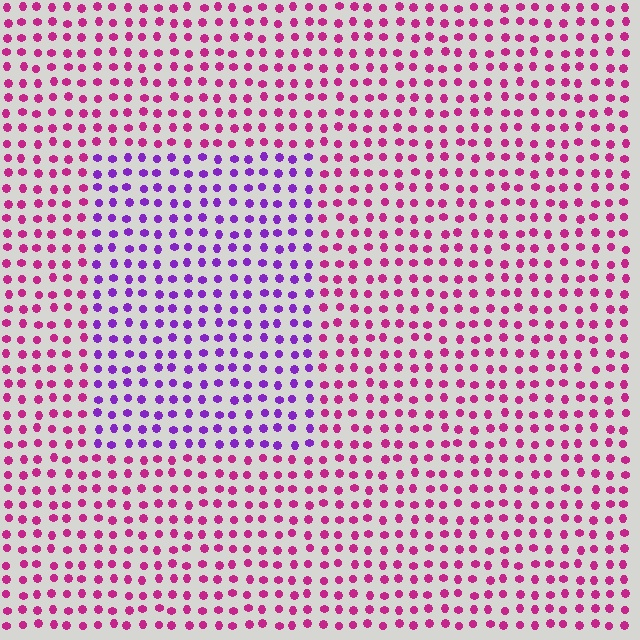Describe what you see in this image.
The image is filled with small magenta elements in a uniform arrangement. A rectangle-shaped region is visible where the elements are tinted to a slightly different hue, forming a subtle color boundary.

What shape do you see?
I see a rectangle.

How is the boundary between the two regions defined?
The boundary is defined purely by a slight shift in hue (about 45 degrees). Spacing, size, and orientation are identical on both sides.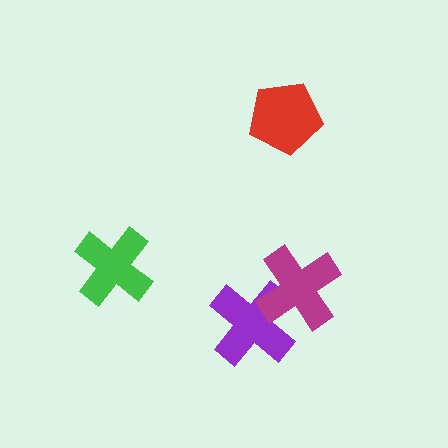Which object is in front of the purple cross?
The magenta cross is in front of the purple cross.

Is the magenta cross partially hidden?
No, no other shape covers it.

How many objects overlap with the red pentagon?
0 objects overlap with the red pentagon.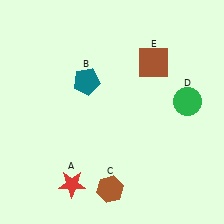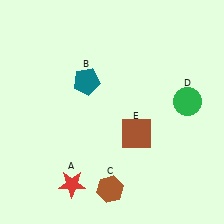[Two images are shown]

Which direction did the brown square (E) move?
The brown square (E) moved down.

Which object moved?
The brown square (E) moved down.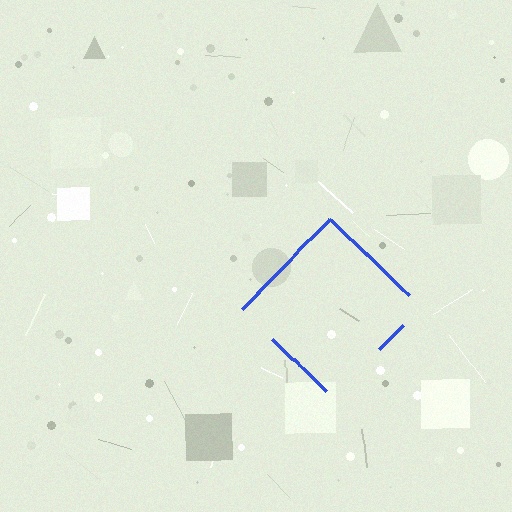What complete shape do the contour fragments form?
The contour fragments form a diamond.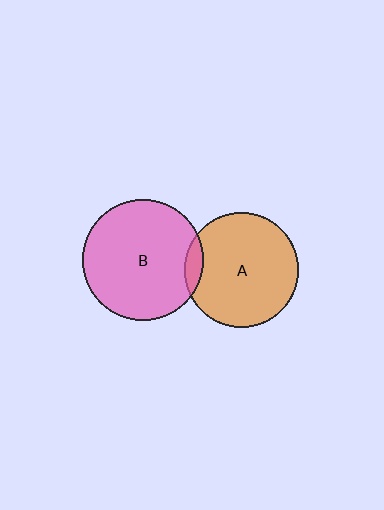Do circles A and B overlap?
Yes.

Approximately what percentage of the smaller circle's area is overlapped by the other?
Approximately 10%.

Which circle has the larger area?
Circle B (pink).